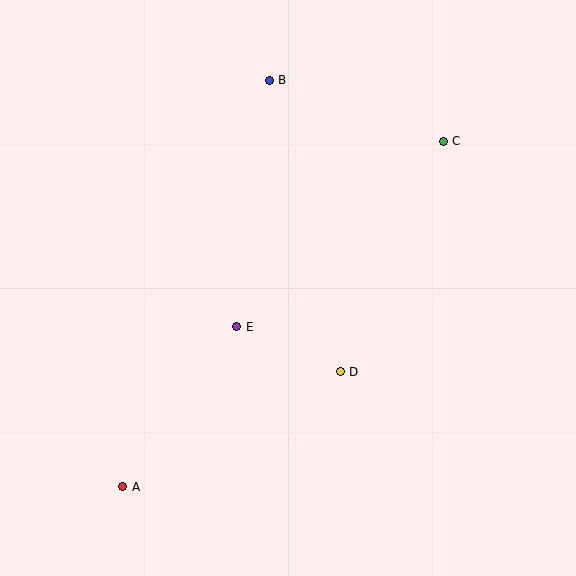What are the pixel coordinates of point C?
Point C is at (443, 141).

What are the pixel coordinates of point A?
Point A is at (122, 487).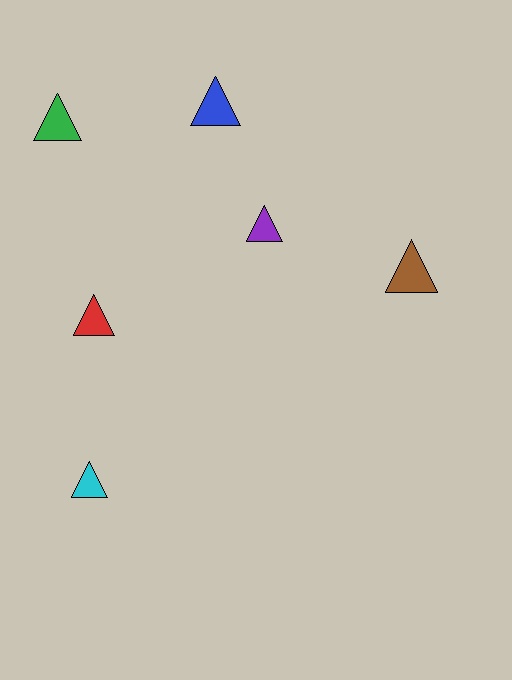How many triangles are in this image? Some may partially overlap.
There are 6 triangles.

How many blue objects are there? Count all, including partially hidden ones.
There is 1 blue object.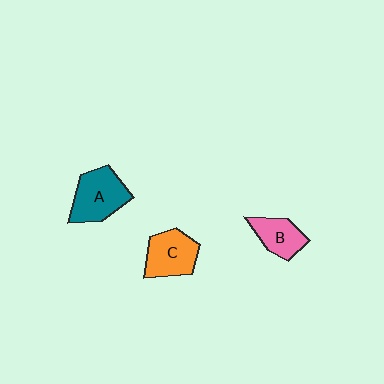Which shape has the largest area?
Shape A (teal).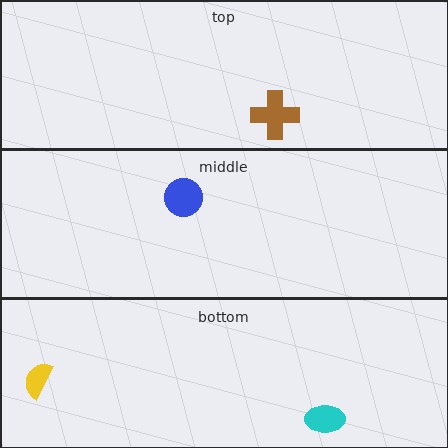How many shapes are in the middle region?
1.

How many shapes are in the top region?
1.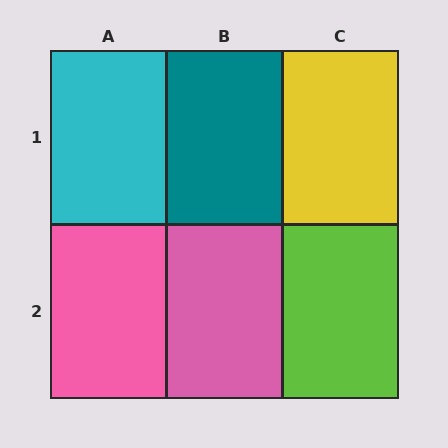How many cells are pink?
2 cells are pink.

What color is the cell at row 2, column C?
Lime.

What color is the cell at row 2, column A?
Pink.